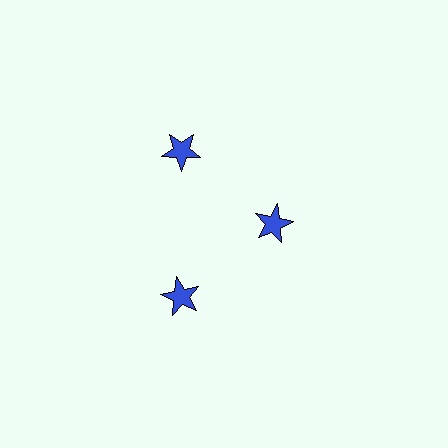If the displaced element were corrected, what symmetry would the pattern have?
It would have 3-fold rotational symmetry — the pattern would map onto itself every 120 degrees.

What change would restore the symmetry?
The symmetry would be restored by moving it outward, back onto the ring so that all 3 stars sit at equal angles and equal distance from the center.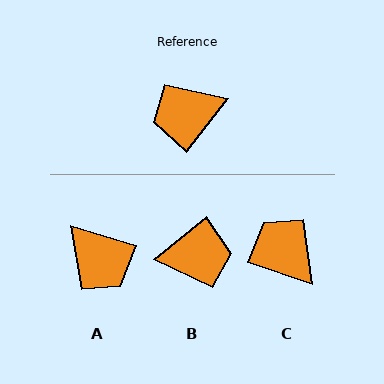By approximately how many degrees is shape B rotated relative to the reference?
Approximately 167 degrees counter-clockwise.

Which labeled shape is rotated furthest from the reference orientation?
B, about 167 degrees away.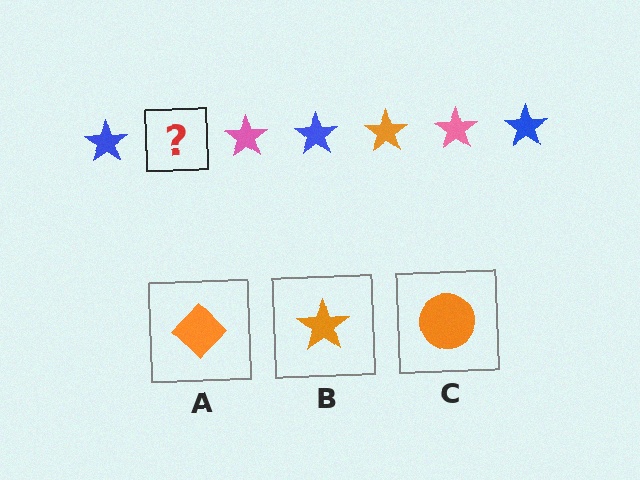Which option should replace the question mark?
Option B.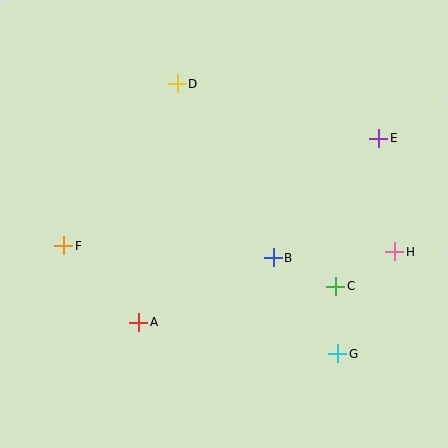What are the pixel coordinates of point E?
Point E is at (379, 138).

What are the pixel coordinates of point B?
Point B is at (273, 258).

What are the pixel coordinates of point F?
Point F is at (64, 246).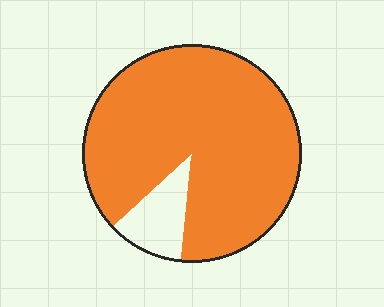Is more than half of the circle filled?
Yes.